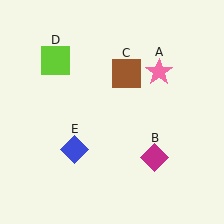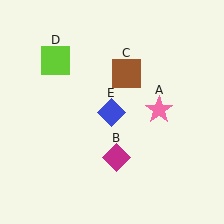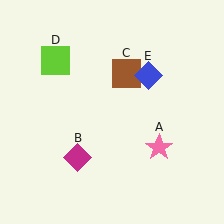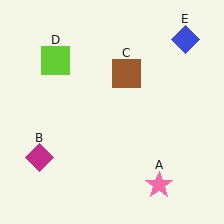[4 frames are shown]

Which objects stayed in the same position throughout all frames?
Brown square (object C) and lime square (object D) remained stationary.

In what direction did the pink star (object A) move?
The pink star (object A) moved down.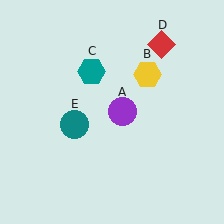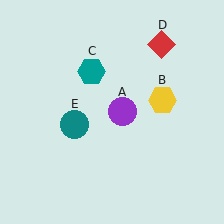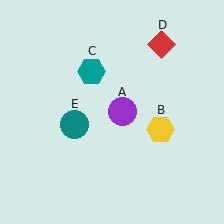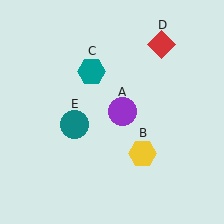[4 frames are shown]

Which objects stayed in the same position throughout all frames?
Purple circle (object A) and teal hexagon (object C) and red diamond (object D) and teal circle (object E) remained stationary.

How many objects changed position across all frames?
1 object changed position: yellow hexagon (object B).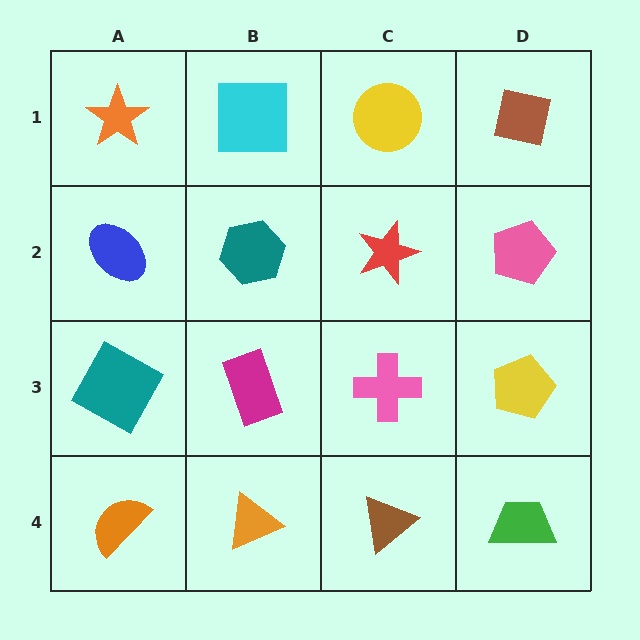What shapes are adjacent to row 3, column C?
A red star (row 2, column C), a brown triangle (row 4, column C), a magenta rectangle (row 3, column B), a yellow pentagon (row 3, column D).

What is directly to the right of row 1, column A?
A cyan square.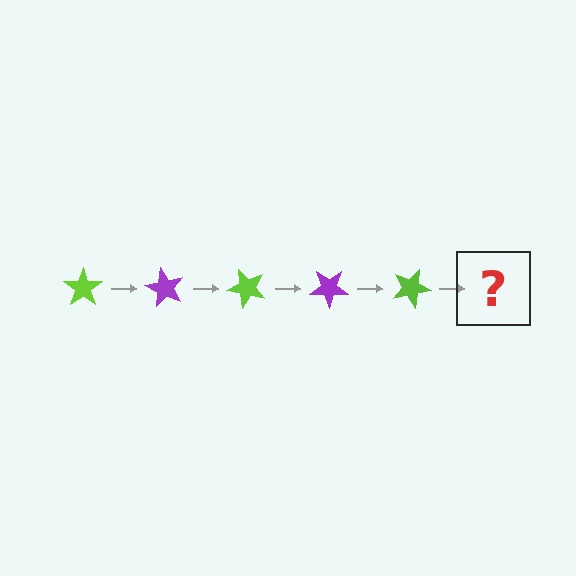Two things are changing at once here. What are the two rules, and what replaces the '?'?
The two rules are that it rotates 60 degrees each step and the color cycles through lime and purple. The '?' should be a purple star, rotated 300 degrees from the start.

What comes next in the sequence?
The next element should be a purple star, rotated 300 degrees from the start.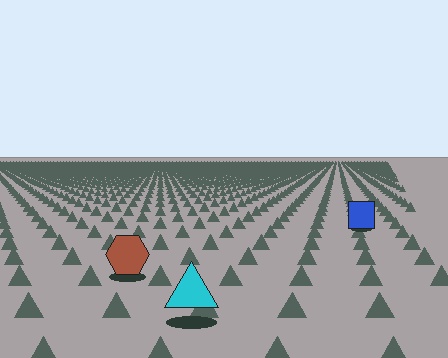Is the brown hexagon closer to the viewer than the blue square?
Yes. The brown hexagon is closer — you can tell from the texture gradient: the ground texture is coarser near it.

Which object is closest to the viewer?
The cyan triangle is closest. The texture marks near it are larger and more spread out.